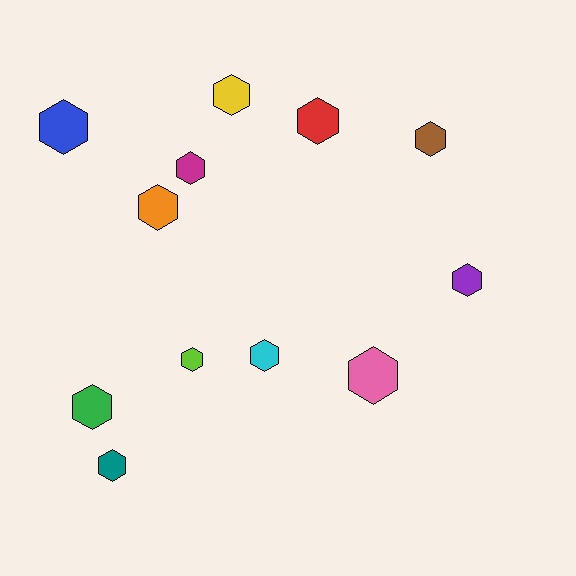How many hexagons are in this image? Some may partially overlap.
There are 12 hexagons.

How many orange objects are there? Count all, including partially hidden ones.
There is 1 orange object.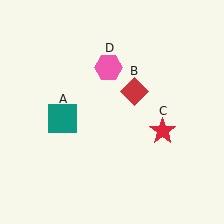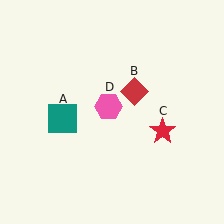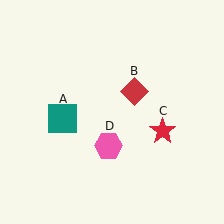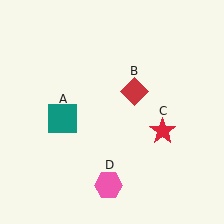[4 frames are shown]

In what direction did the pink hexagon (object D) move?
The pink hexagon (object D) moved down.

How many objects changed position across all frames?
1 object changed position: pink hexagon (object D).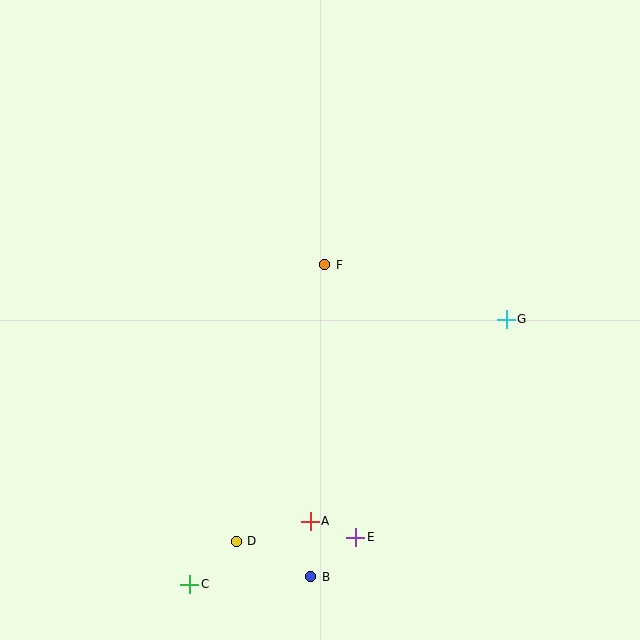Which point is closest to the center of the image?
Point F at (325, 265) is closest to the center.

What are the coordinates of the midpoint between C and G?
The midpoint between C and G is at (348, 452).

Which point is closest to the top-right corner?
Point G is closest to the top-right corner.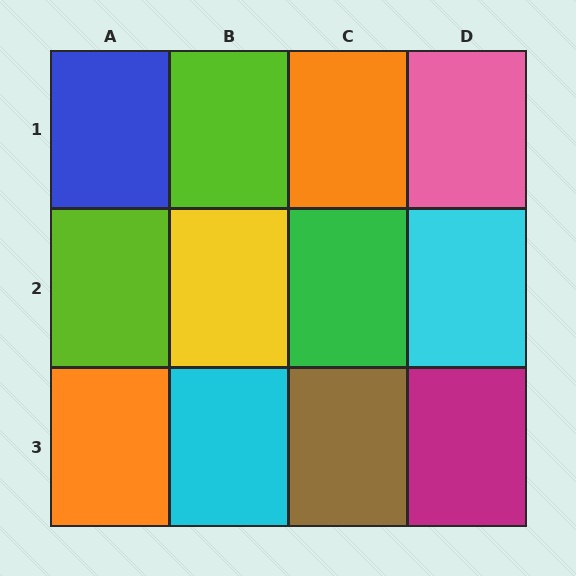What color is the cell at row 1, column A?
Blue.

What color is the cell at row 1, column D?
Pink.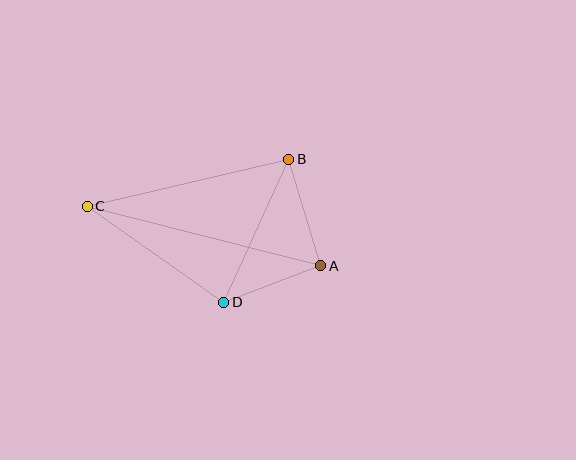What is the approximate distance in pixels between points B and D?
The distance between B and D is approximately 157 pixels.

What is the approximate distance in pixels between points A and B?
The distance between A and B is approximately 111 pixels.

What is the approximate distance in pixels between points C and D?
The distance between C and D is approximately 167 pixels.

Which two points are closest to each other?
Points A and D are closest to each other.